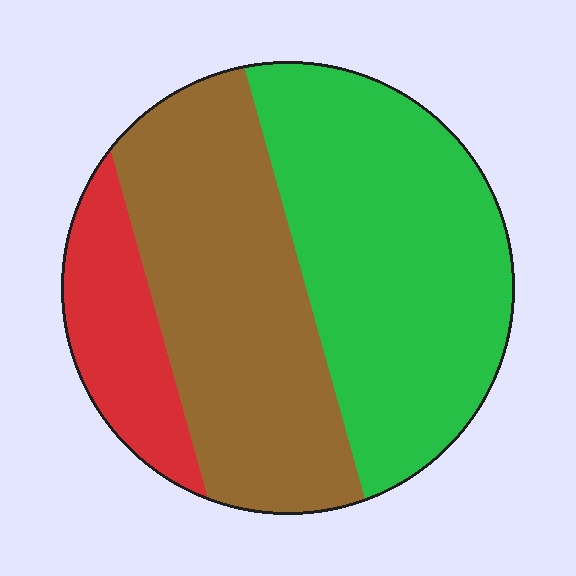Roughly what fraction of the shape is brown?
Brown takes up about two fifths (2/5) of the shape.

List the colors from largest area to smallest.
From largest to smallest: green, brown, red.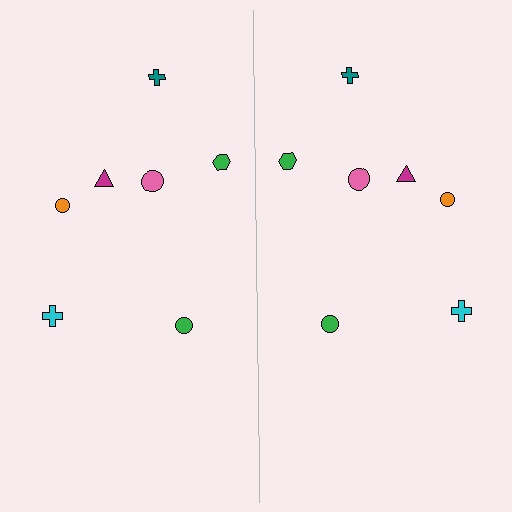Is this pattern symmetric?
Yes, this pattern has bilateral (reflection) symmetry.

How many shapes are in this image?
There are 14 shapes in this image.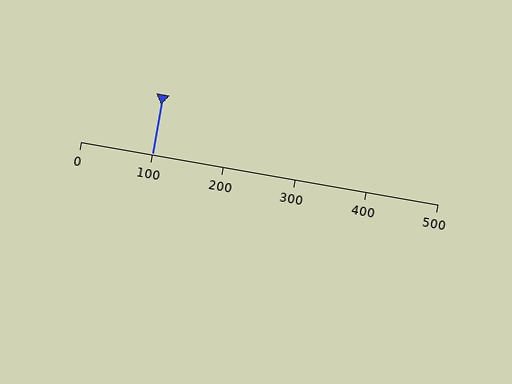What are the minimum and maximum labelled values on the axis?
The axis runs from 0 to 500.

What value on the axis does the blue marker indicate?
The marker indicates approximately 100.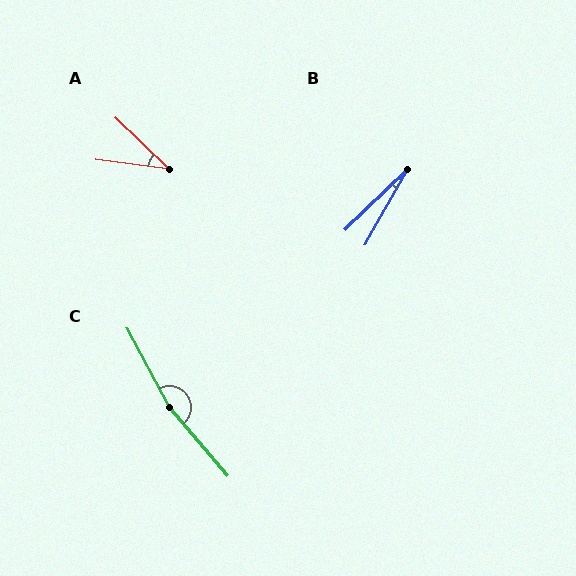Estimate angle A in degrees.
Approximately 36 degrees.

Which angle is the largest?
C, at approximately 168 degrees.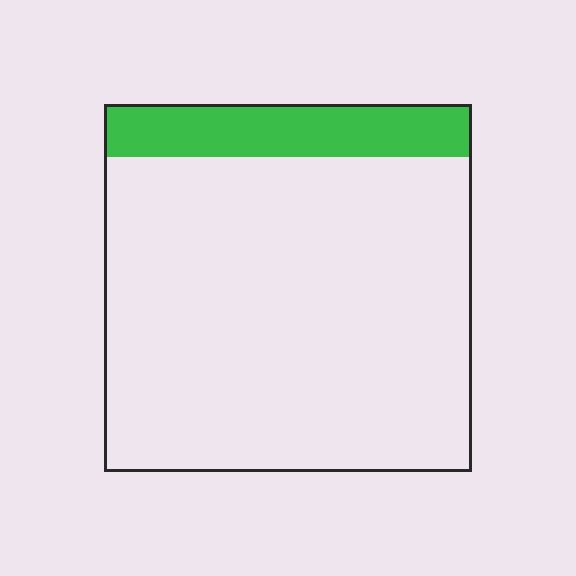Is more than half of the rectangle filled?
No.